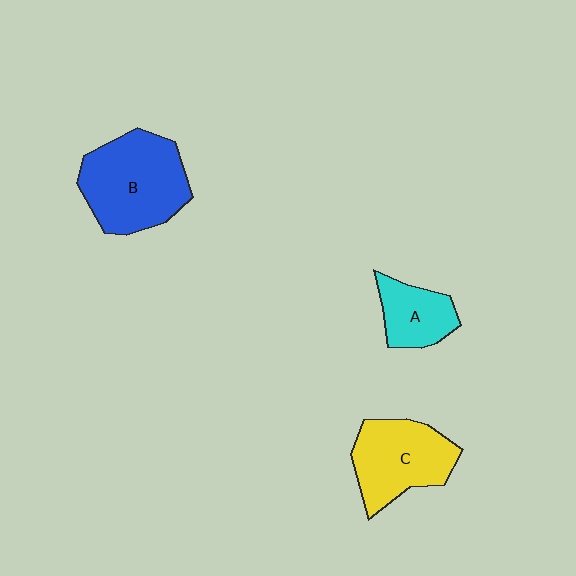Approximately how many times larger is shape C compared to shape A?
Approximately 1.6 times.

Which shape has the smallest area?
Shape A (cyan).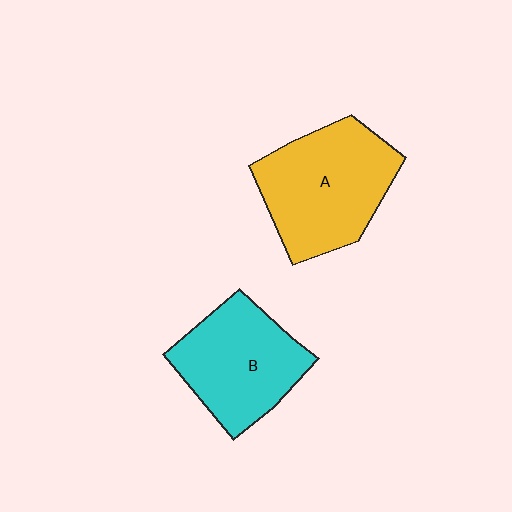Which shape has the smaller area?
Shape B (cyan).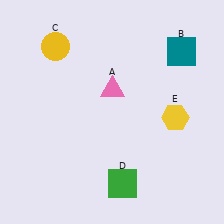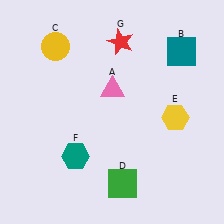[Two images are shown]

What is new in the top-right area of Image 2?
A red star (G) was added in the top-right area of Image 2.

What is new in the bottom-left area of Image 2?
A teal hexagon (F) was added in the bottom-left area of Image 2.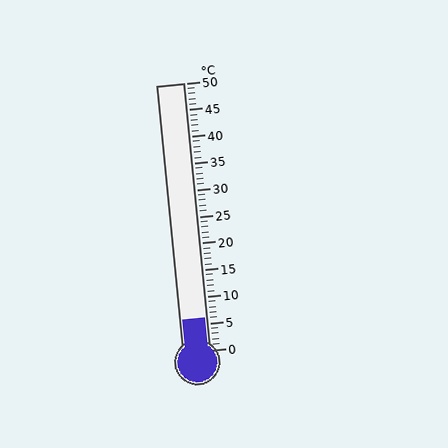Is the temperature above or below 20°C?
The temperature is below 20°C.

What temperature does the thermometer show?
The thermometer shows approximately 6°C.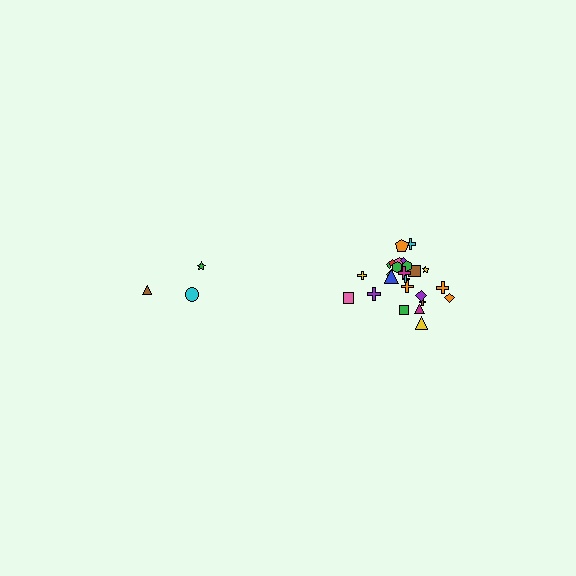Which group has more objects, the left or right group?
The right group.